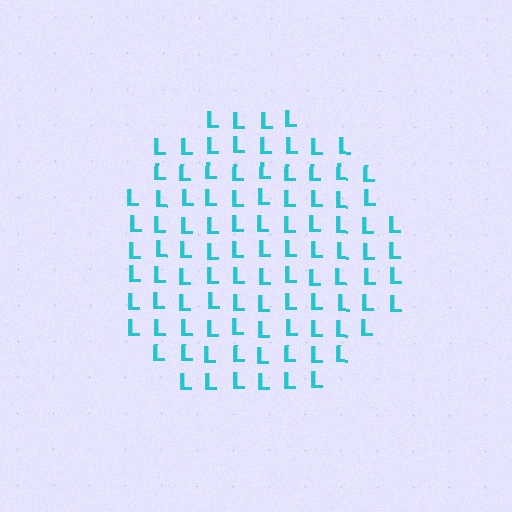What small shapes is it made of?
It is made of small letter L's.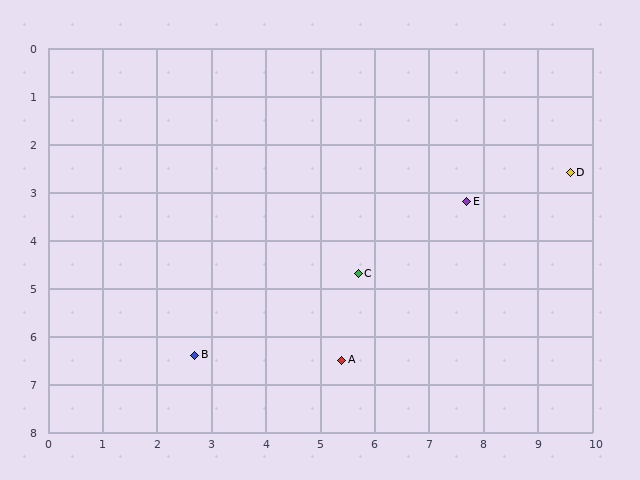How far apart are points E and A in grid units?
Points E and A are about 4.0 grid units apart.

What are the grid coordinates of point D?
Point D is at approximately (9.6, 2.6).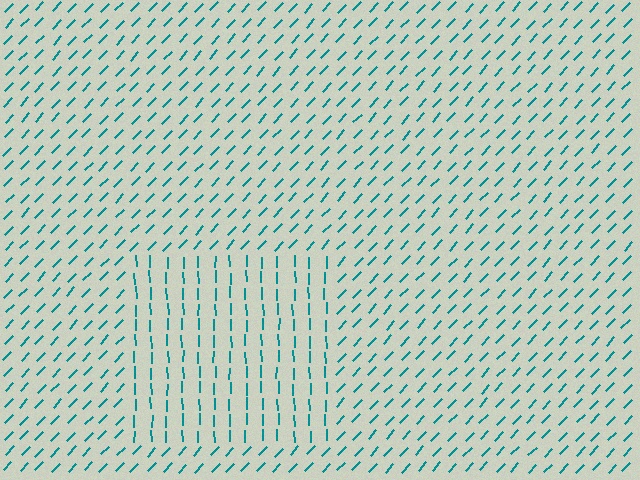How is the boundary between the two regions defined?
The boundary is defined purely by a change in line orientation (approximately 45 degrees difference). All lines are the same color and thickness.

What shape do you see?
I see a rectangle.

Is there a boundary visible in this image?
Yes, there is a texture boundary formed by a change in line orientation.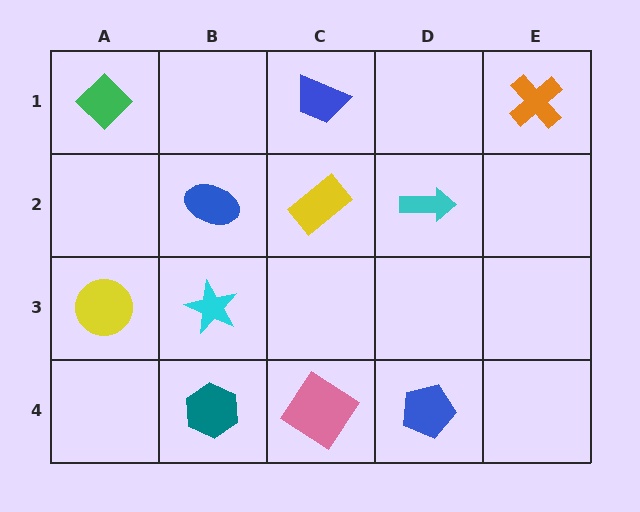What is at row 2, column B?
A blue ellipse.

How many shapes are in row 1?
3 shapes.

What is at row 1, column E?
An orange cross.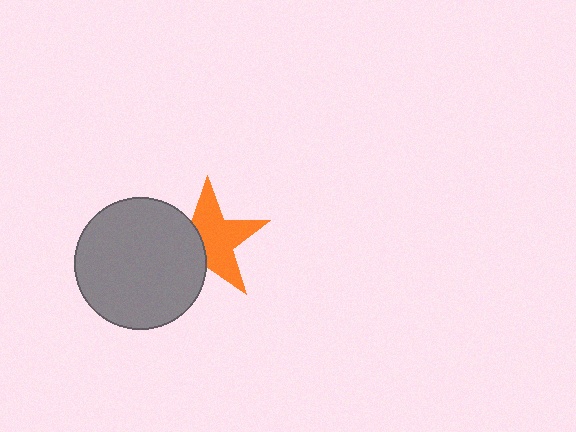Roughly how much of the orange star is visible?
About half of it is visible (roughly 62%).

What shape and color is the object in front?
The object in front is a gray circle.